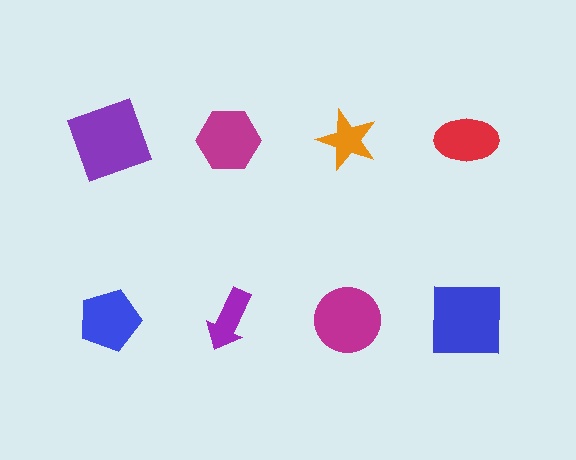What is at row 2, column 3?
A magenta circle.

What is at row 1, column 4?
A red ellipse.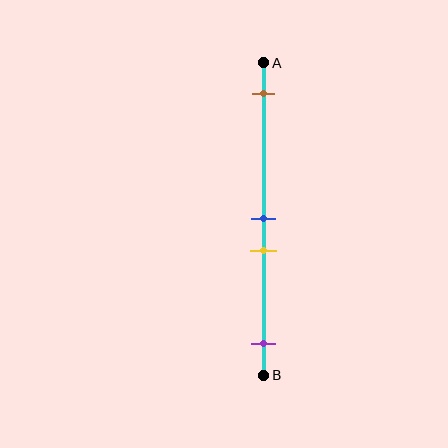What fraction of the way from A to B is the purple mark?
The purple mark is approximately 90% (0.9) of the way from A to B.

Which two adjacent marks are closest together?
The blue and yellow marks are the closest adjacent pair.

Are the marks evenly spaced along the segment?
No, the marks are not evenly spaced.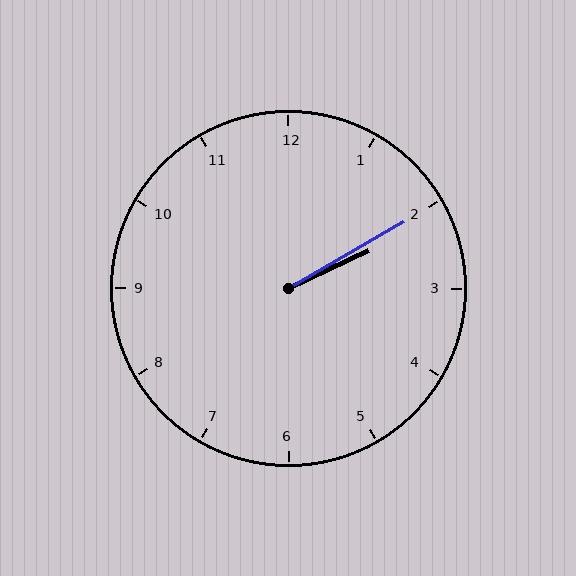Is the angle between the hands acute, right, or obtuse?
It is acute.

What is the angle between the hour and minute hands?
Approximately 5 degrees.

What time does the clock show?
2:10.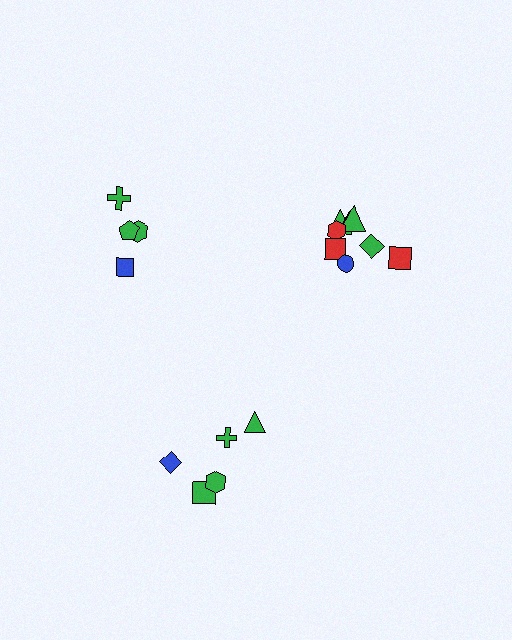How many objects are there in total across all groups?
There are 17 objects.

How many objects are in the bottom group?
There are 5 objects.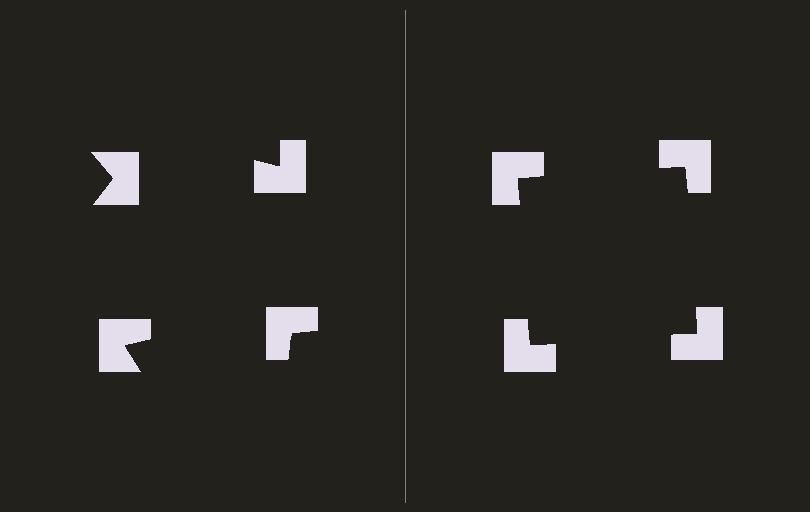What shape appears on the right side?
An illusory square.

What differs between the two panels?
The notched squares are positioned identically on both sides; only the wedge orientations differ. On the right they align to a square; on the left they are misaligned.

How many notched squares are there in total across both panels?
8 — 4 on each side.